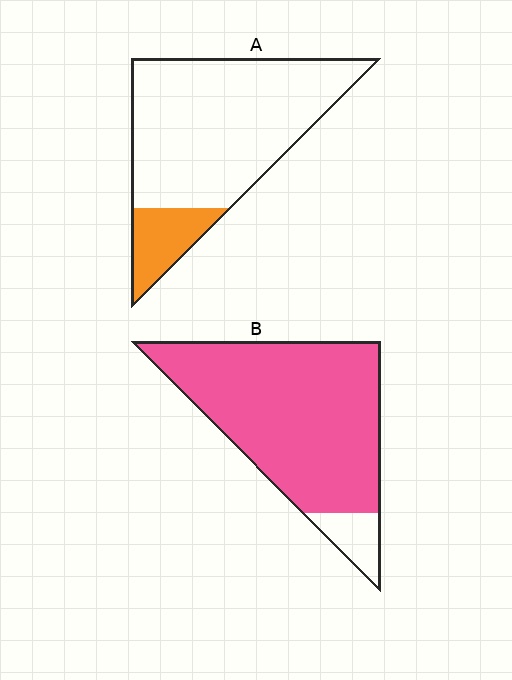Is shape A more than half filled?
No.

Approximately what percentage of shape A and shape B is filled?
A is approximately 15% and B is approximately 90%.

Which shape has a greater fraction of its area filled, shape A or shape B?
Shape B.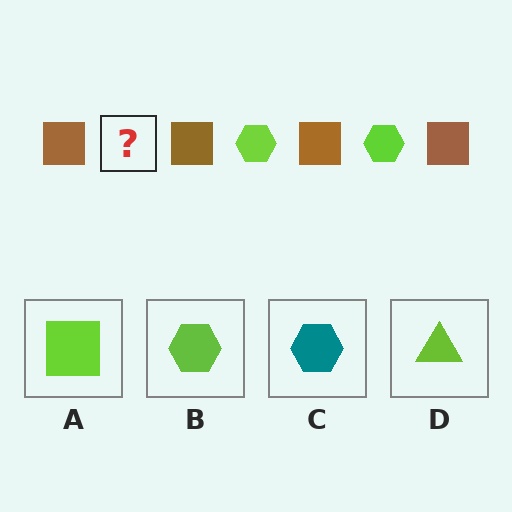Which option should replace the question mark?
Option B.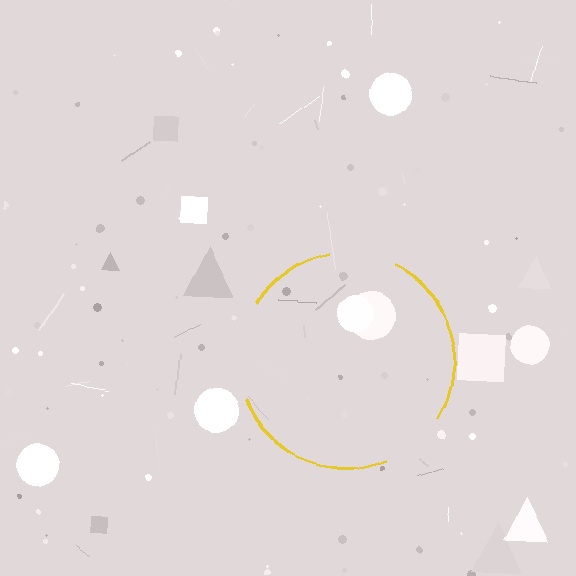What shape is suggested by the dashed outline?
The dashed outline suggests a circle.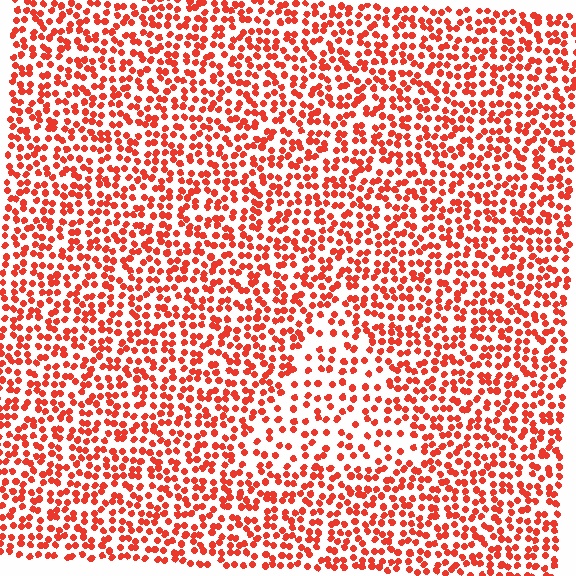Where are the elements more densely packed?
The elements are more densely packed outside the triangle boundary.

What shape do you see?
I see a triangle.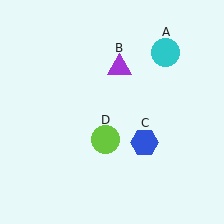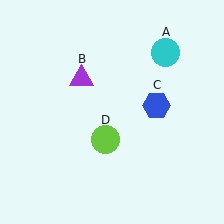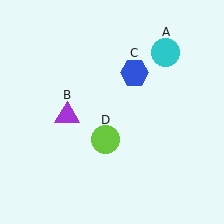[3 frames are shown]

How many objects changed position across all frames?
2 objects changed position: purple triangle (object B), blue hexagon (object C).